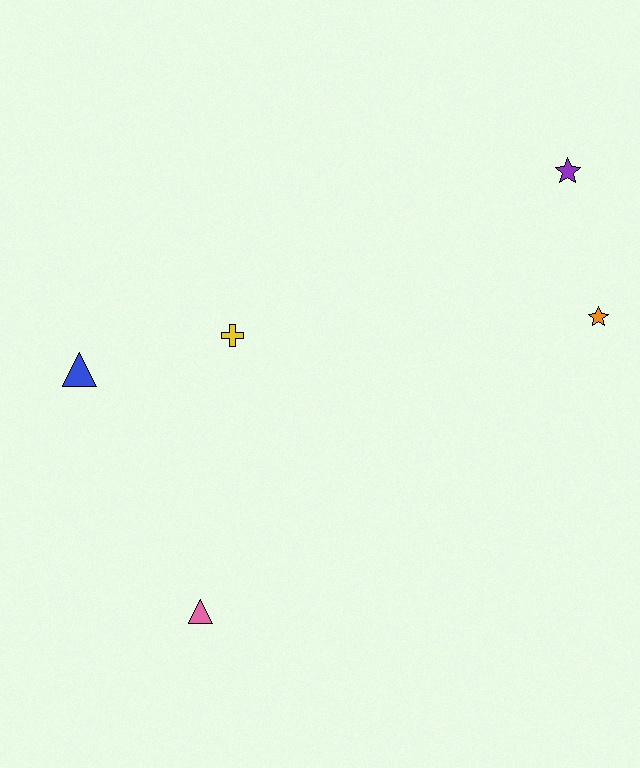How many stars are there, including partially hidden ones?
There are 2 stars.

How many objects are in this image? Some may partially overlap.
There are 5 objects.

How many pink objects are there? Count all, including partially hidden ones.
There is 1 pink object.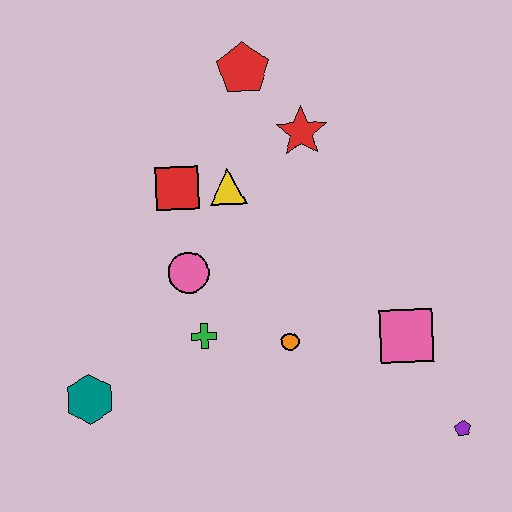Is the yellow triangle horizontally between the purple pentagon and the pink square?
No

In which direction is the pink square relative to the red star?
The pink square is below the red star.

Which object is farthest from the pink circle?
The purple pentagon is farthest from the pink circle.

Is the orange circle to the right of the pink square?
No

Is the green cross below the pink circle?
Yes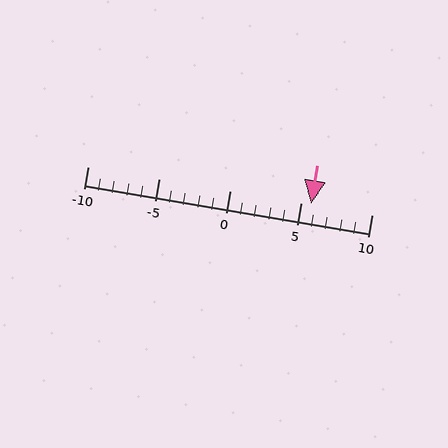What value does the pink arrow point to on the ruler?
The pink arrow points to approximately 6.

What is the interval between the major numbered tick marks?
The major tick marks are spaced 5 units apart.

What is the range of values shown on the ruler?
The ruler shows values from -10 to 10.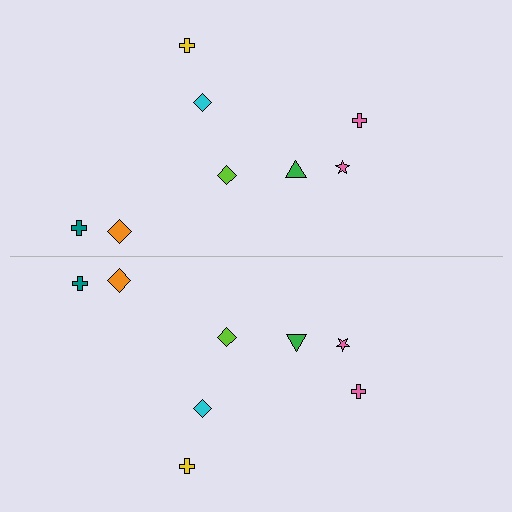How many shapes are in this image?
There are 16 shapes in this image.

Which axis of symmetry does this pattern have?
The pattern has a horizontal axis of symmetry running through the center of the image.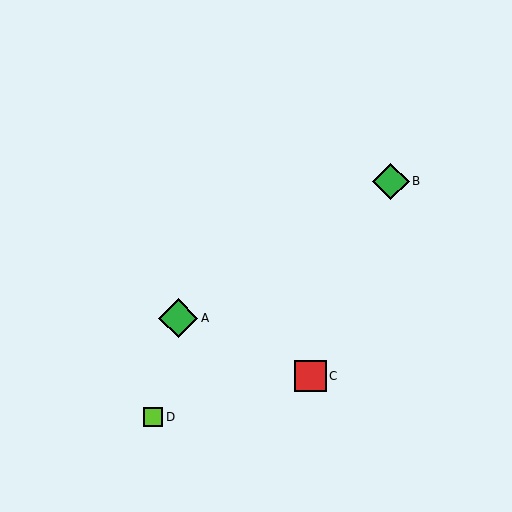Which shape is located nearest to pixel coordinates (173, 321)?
The green diamond (labeled A) at (178, 318) is nearest to that location.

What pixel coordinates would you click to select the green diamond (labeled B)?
Click at (391, 181) to select the green diamond B.